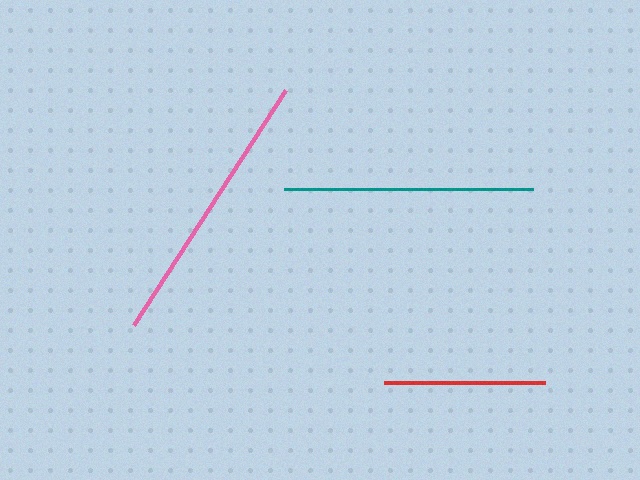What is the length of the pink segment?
The pink segment is approximately 279 pixels long.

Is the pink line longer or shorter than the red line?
The pink line is longer than the red line.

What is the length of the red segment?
The red segment is approximately 162 pixels long.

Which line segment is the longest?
The pink line is the longest at approximately 279 pixels.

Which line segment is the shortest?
The red line is the shortest at approximately 162 pixels.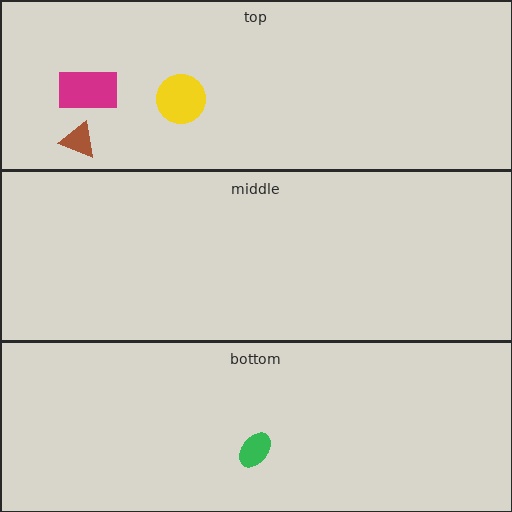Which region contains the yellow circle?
The top region.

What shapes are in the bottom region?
The green ellipse.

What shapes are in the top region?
The brown triangle, the yellow circle, the magenta rectangle.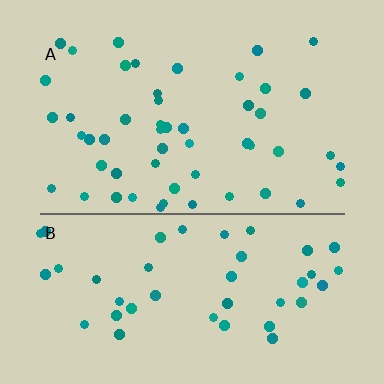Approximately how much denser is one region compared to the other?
Approximately 1.2× — region A over region B.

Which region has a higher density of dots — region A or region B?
A (the top).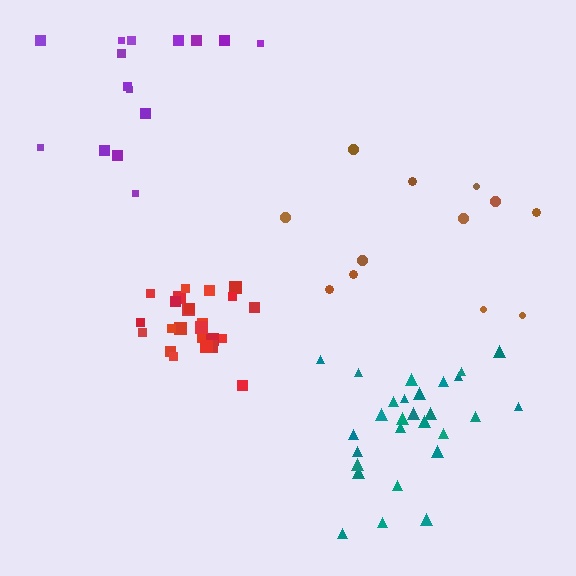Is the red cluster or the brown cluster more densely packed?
Red.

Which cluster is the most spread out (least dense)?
Brown.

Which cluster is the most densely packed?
Red.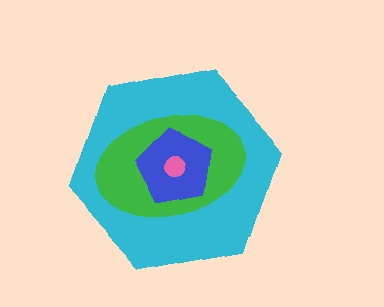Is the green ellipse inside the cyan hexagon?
Yes.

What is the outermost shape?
The cyan hexagon.